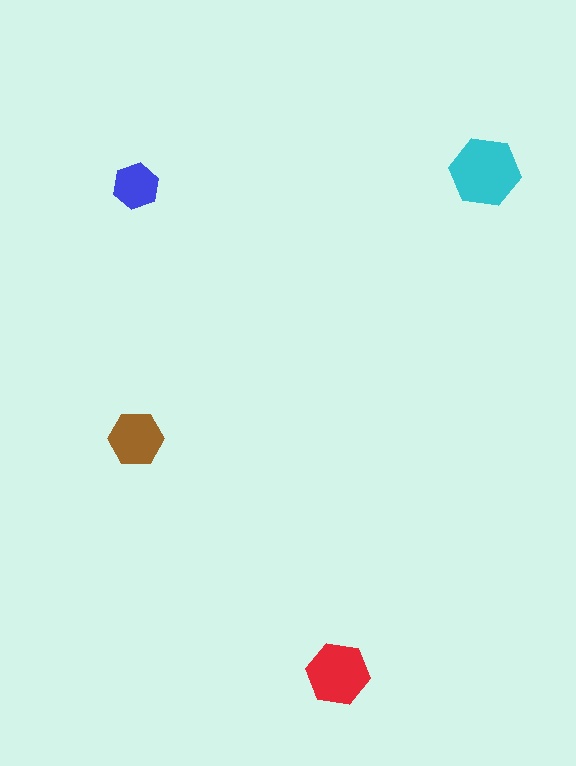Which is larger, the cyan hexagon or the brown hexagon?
The cyan one.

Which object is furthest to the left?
The brown hexagon is leftmost.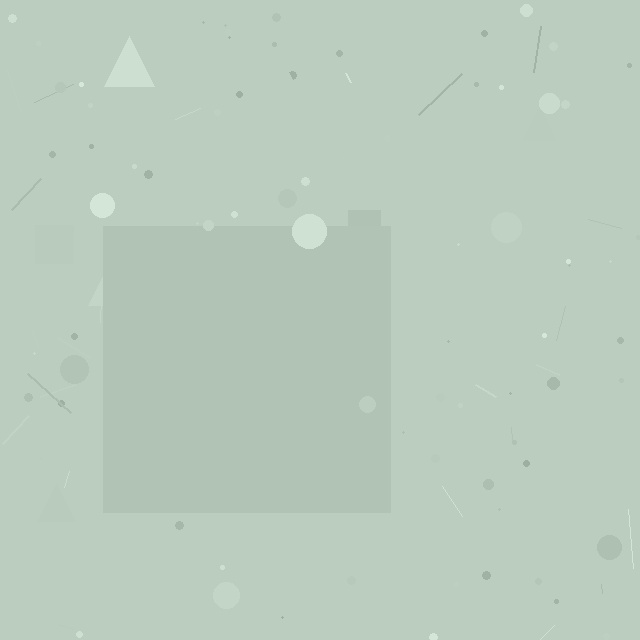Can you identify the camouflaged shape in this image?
The camouflaged shape is a square.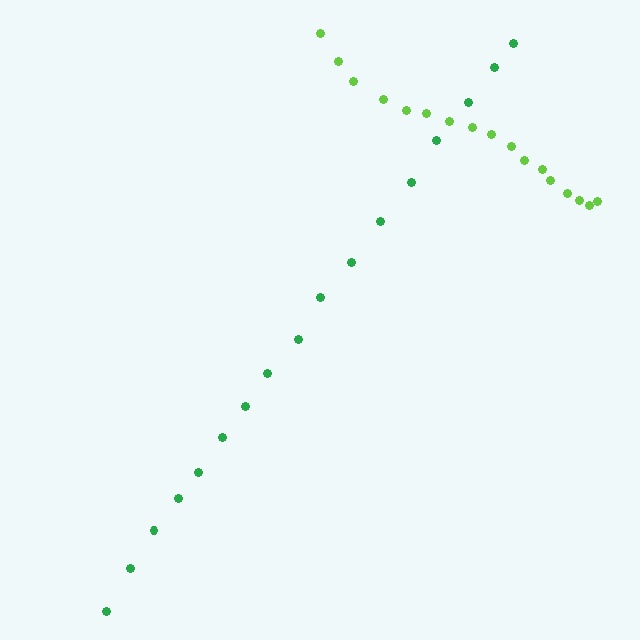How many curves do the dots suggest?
There are 2 distinct paths.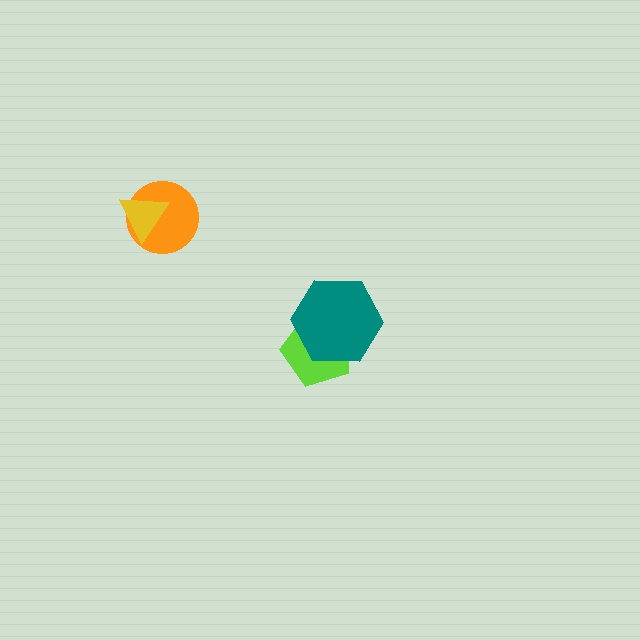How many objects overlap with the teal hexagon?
1 object overlaps with the teal hexagon.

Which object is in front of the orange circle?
The yellow triangle is in front of the orange circle.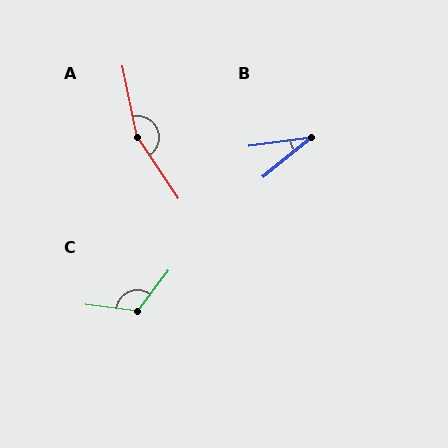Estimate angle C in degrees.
Approximately 120 degrees.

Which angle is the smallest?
B, at approximately 31 degrees.